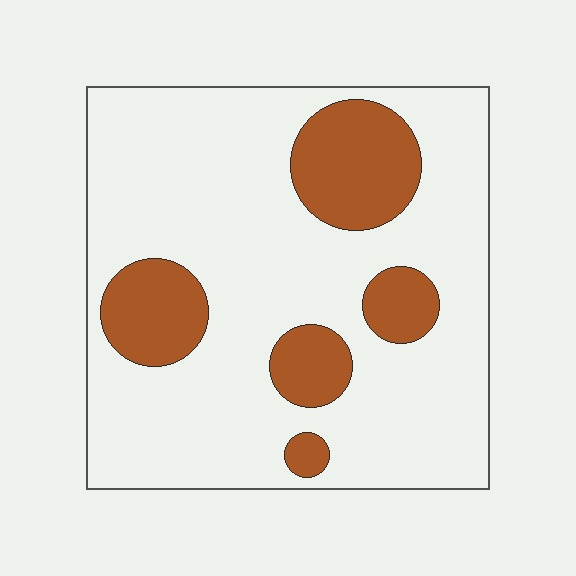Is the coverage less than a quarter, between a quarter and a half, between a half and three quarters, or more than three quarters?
Less than a quarter.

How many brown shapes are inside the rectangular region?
5.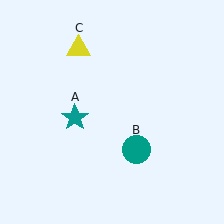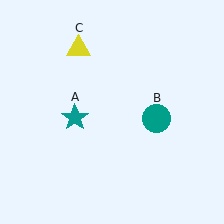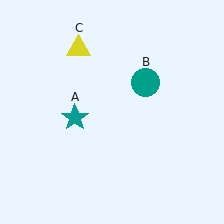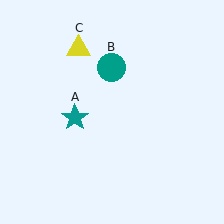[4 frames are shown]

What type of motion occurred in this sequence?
The teal circle (object B) rotated counterclockwise around the center of the scene.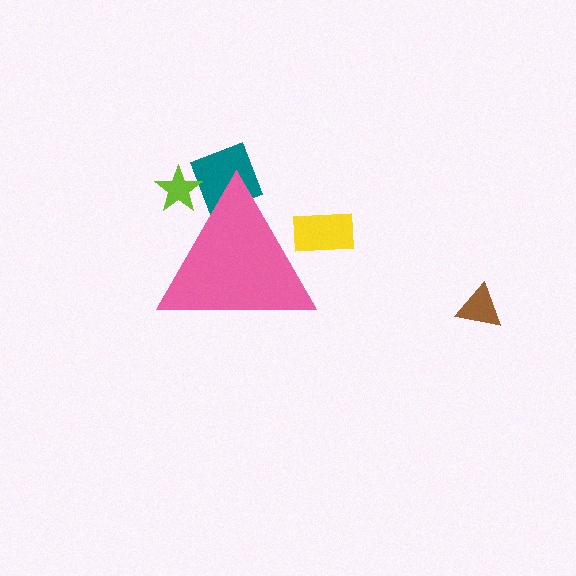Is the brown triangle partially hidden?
No, the brown triangle is fully visible.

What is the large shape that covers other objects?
A pink triangle.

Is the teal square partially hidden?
Yes, the teal square is partially hidden behind the pink triangle.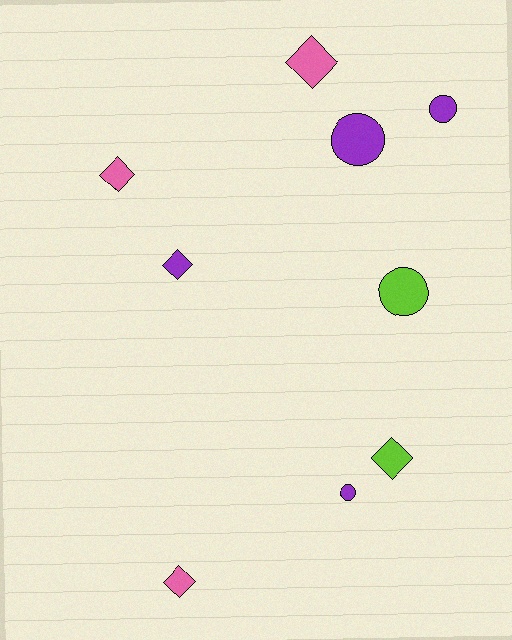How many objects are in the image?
There are 9 objects.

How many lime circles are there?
There is 1 lime circle.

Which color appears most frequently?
Purple, with 4 objects.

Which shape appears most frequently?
Diamond, with 5 objects.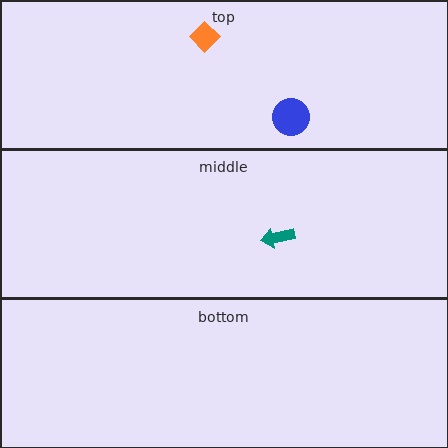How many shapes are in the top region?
2.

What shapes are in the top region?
The blue circle, the orange diamond.